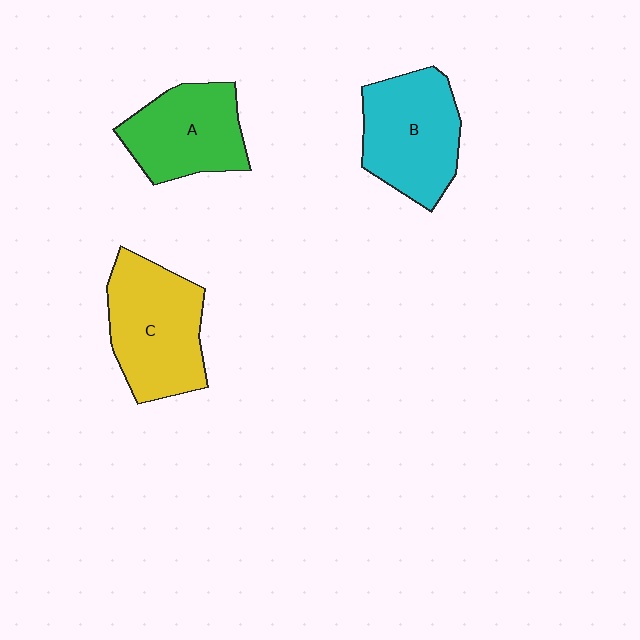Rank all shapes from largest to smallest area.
From largest to smallest: C (yellow), B (cyan), A (green).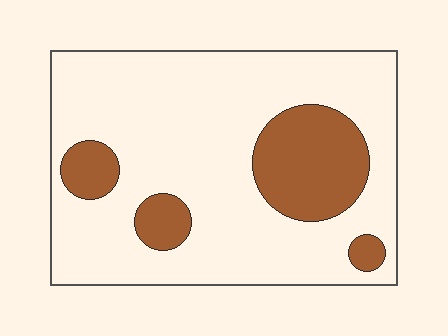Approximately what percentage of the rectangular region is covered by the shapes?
Approximately 20%.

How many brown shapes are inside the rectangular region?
4.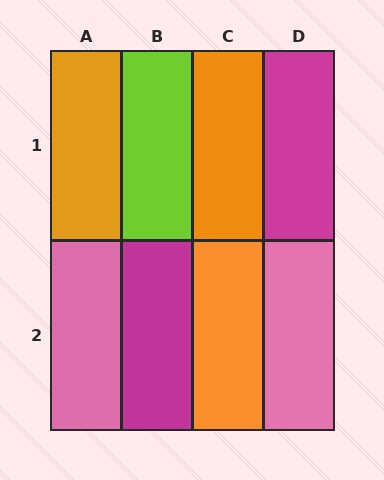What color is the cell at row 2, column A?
Pink.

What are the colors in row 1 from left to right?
Orange, lime, orange, magenta.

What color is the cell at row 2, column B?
Magenta.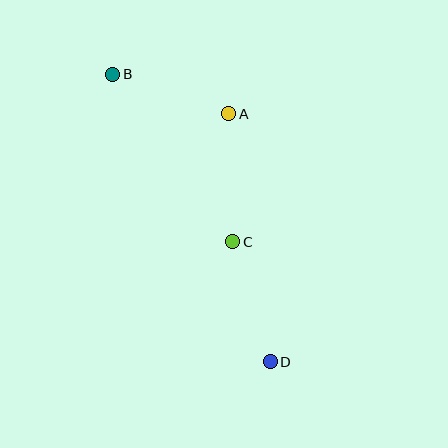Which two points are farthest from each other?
Points B and D are farthest from each other.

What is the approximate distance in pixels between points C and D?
The distance between C and D is approximately 126 pixels.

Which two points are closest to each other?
Points A and B are closest to each other.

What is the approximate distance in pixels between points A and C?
The distance between A and C is approximately 128 pixels.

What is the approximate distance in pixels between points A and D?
The distance between A and D is approximately 252 pixels.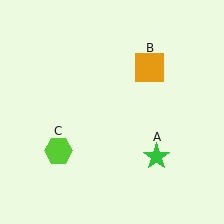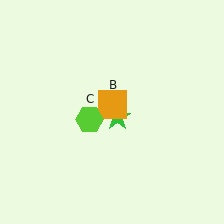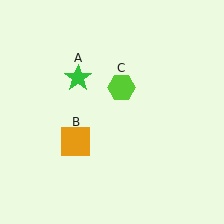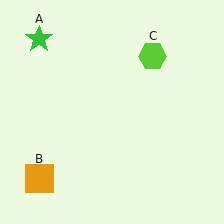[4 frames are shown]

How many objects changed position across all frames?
3 objects changed position: green star (object A), orange square (object B), lime hexagon (object C).